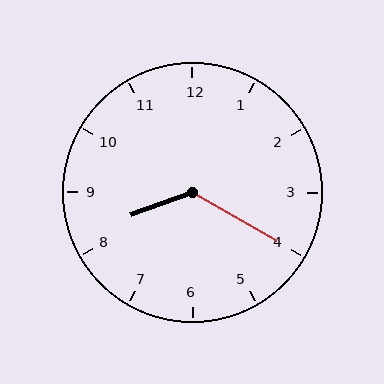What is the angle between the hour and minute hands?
Approximately 130 degrees.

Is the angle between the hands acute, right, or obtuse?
It is obtuse.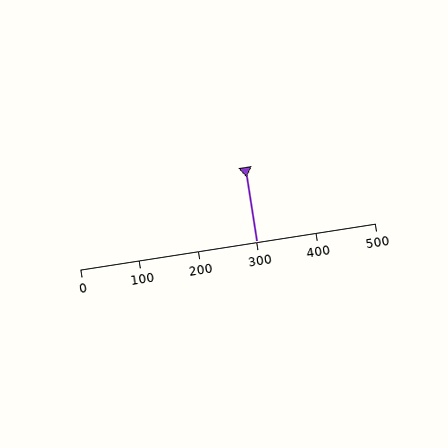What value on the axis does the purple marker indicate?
The marker indicates approximately 300.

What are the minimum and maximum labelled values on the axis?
The axis runs from 0 to 500.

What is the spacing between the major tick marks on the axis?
The major ticks are spaced 100 apart.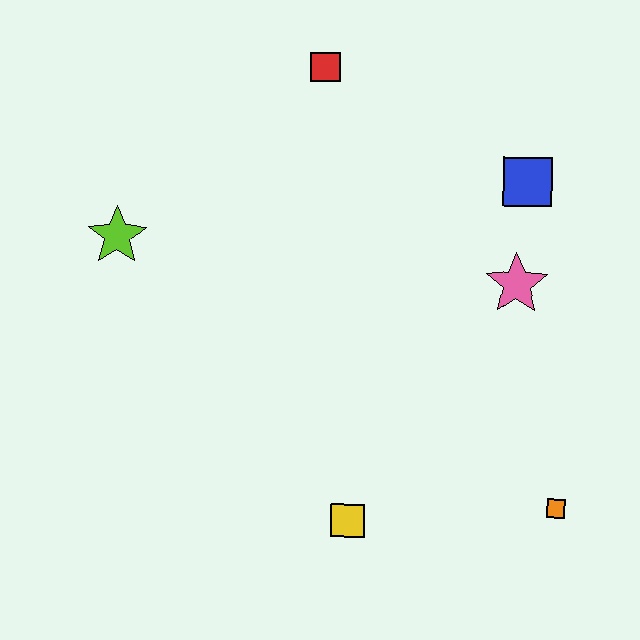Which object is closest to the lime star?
The red square is closest to the lime star.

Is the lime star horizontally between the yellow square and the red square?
No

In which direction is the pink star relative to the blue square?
The pink star is below the blue square.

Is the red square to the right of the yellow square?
No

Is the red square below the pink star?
No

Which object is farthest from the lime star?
The orange square is farthest from the lime star.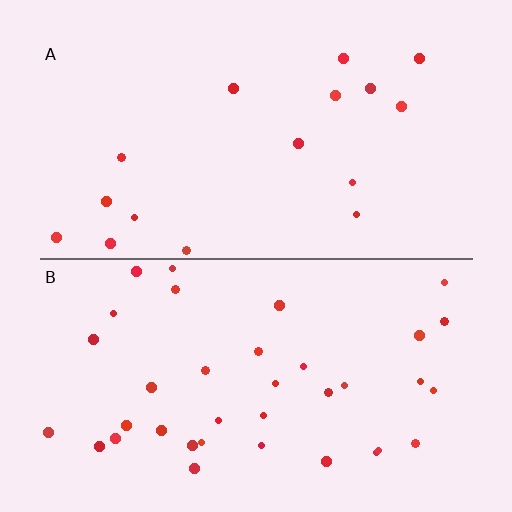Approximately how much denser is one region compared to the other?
Approximately 2.2× — region B over region A.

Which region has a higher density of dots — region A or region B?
B (the bottom).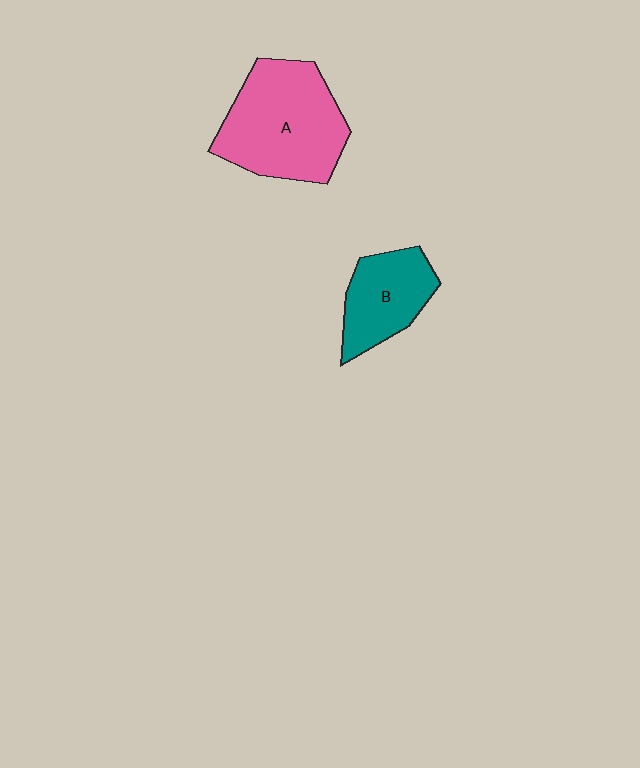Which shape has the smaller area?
Shape B (teal).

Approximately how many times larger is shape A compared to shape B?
Approximately 1.7 times.